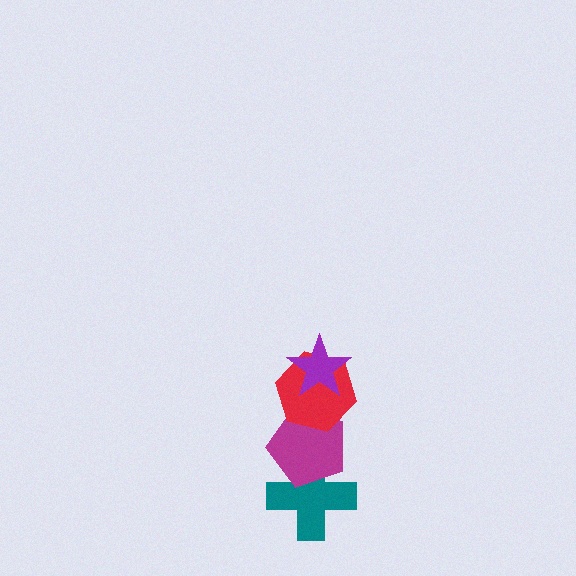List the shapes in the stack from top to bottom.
From top to bottom: the purple star, the red hexagon, the magenta pentagon, the teal cross.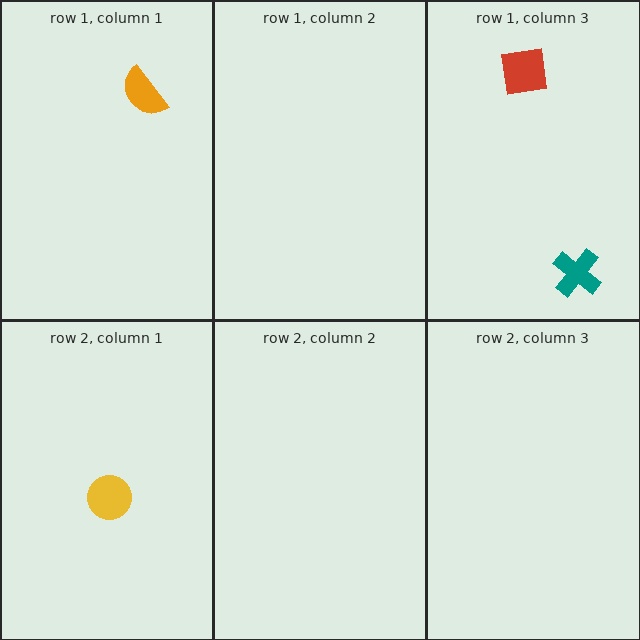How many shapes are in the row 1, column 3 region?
2.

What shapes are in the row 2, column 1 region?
The yellow circle.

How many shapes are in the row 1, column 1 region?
1.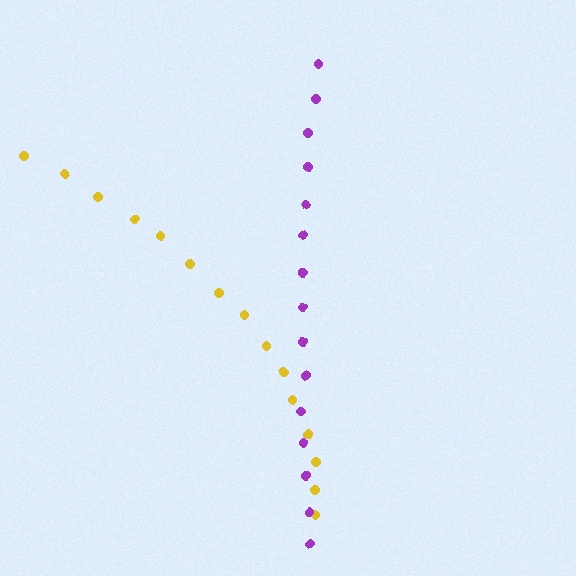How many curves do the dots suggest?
There are 2 distinct paths.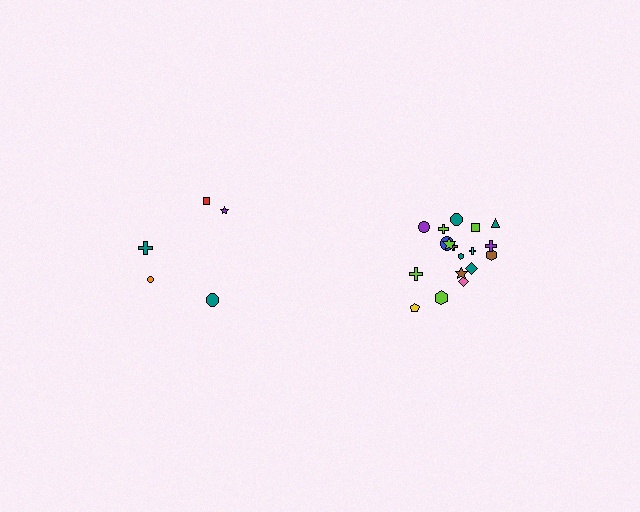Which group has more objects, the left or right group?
The right group.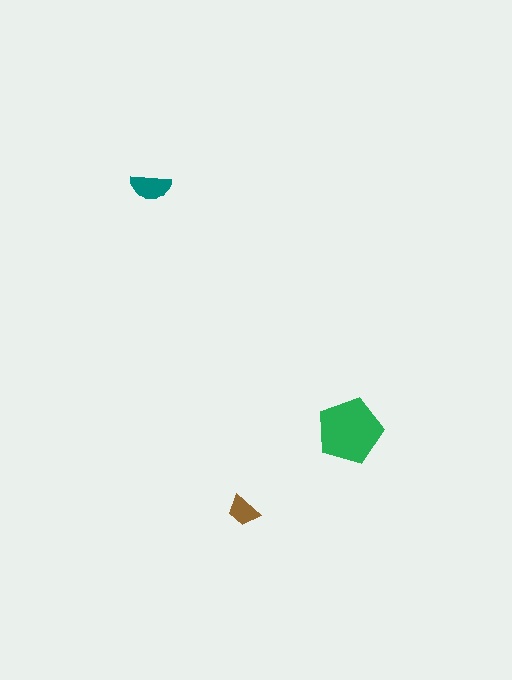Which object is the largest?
The green pentagon.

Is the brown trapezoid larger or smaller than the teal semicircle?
Smaller.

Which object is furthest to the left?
The teal semicircle is leftmost.